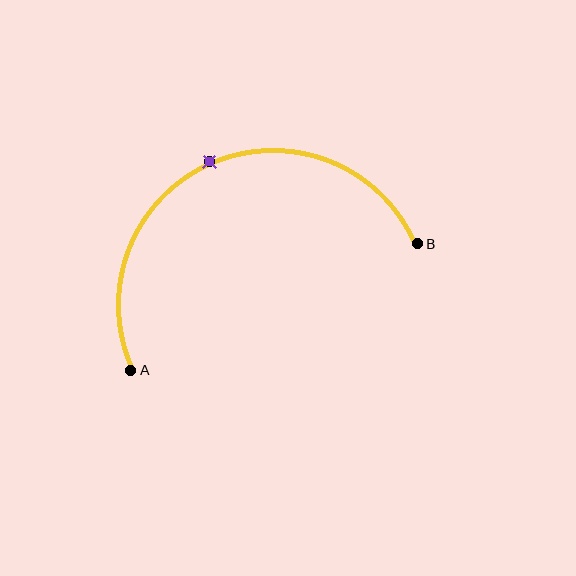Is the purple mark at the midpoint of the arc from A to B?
Yes. The purple mark lies on the arc at equal arc-length from both A and B — it is the arc midpoint.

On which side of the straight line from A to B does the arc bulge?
The arc bulges above the straight line connecting A and B.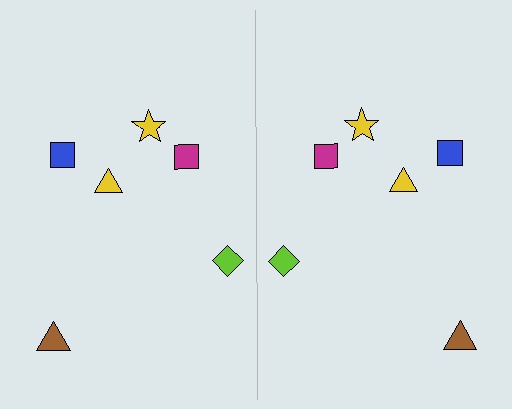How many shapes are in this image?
There are 12 shapes in this image.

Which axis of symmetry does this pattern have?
The pattern has a vertical axis of symmetry running through the center of the image.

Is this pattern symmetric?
Yes, this pattern has bilateral (reflection) symmetry.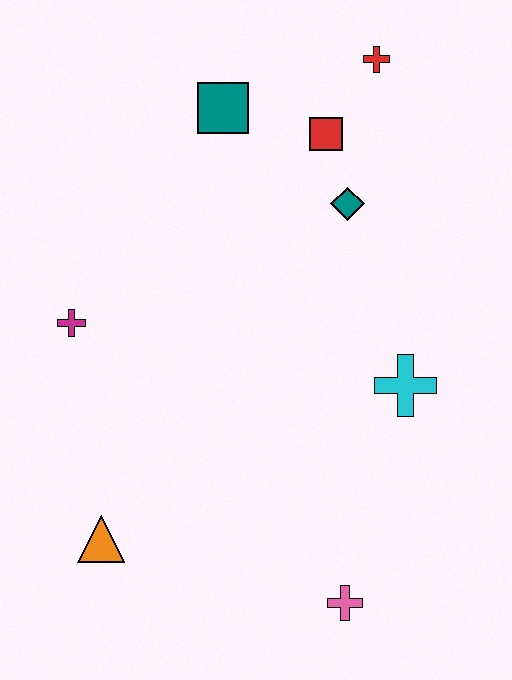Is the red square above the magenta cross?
Yes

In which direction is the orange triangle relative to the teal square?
The orange triangle is below the teal square.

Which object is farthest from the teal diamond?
The orange triangle is farthest from the teal diamond.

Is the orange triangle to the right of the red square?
No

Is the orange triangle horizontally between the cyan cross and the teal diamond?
No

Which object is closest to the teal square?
The red square is closest to the teal square.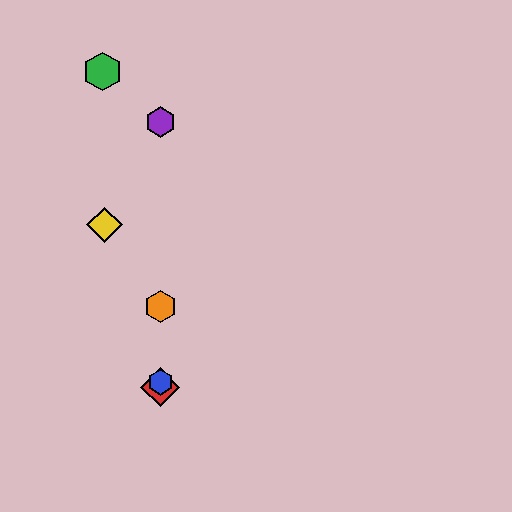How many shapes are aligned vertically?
4 shapes (the red diamond, the blue hexagon, the purple hexagon, the orange hexagon) are aligned vertically.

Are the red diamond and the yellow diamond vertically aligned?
No, the red diamond is at x≈160 and the yellow diamond is at x≈105.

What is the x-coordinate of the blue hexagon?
The blue hexagon is at x≈160.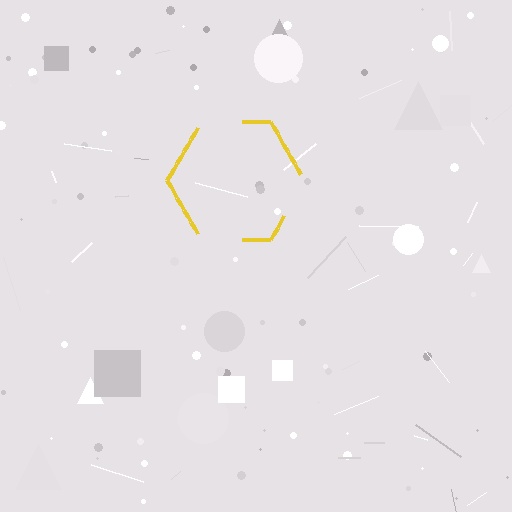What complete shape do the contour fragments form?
The contour fragments form a hexagon.